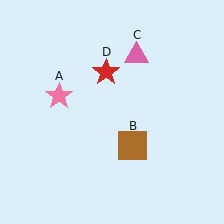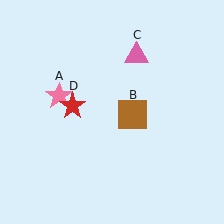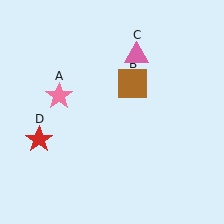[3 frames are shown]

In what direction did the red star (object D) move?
The red star (object D) moved down and to the left.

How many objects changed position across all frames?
2 objects changed position: brown square (object B), red star (object D).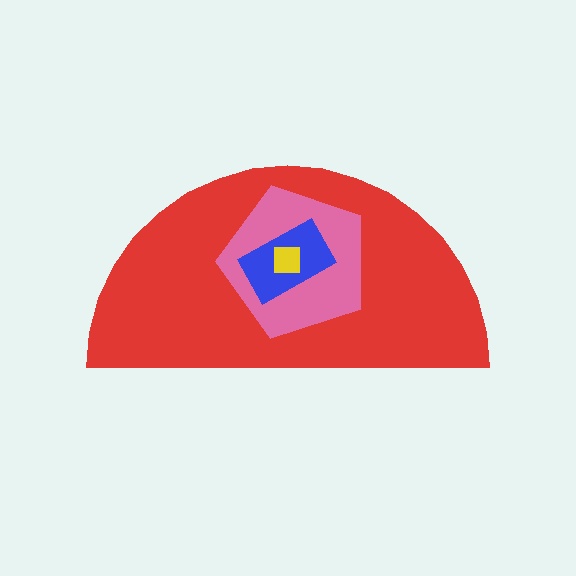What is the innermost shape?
The yellow square.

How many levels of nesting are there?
4.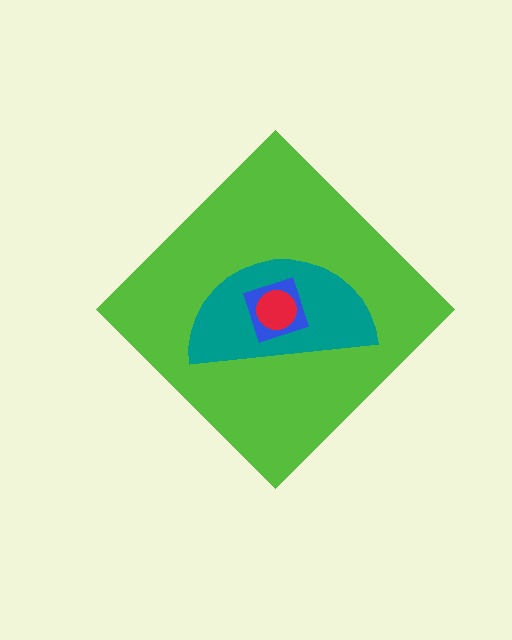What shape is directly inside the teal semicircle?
The blue square.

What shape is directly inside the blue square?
The red circle.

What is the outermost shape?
The lime diamond.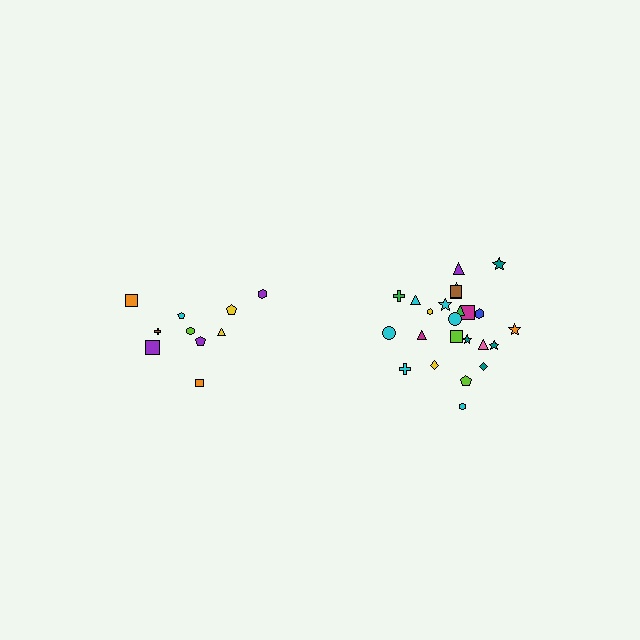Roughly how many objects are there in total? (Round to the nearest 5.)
Roughly 35 objects in total.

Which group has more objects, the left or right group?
The right group.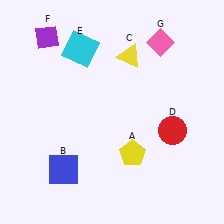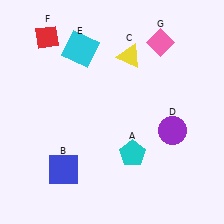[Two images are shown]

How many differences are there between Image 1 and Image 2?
There are 3 differences between the two images.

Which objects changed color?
A changed from yellow to cyan. D changed from red to purple. F changed from purple to red.